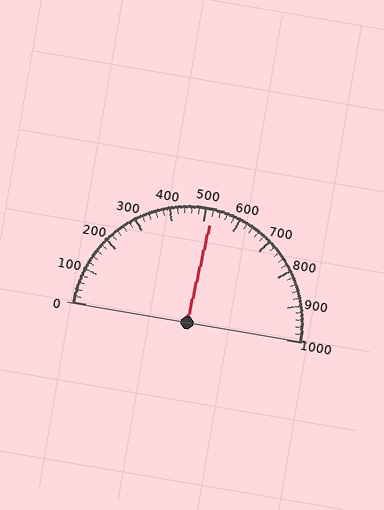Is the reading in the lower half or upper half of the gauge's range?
The reading is in the upper half of the range (0 to 1000).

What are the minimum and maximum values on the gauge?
The gauge ranges from 0 to 1000.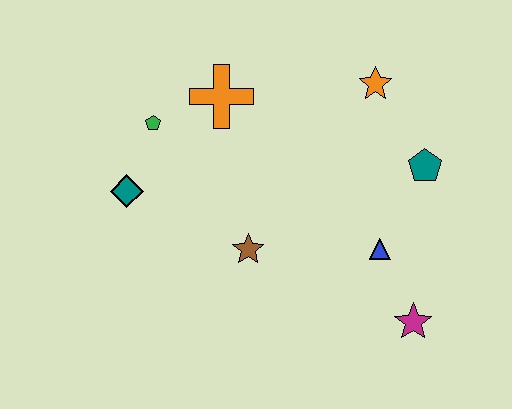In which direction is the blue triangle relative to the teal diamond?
The blue triangle is to the right of the teal diamond.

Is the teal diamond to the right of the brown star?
No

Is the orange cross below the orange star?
Yes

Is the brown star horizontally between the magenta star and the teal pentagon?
No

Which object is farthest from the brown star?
The orange star is farthest from the brown star.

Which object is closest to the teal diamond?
The green pentagon is closest to the teal diamond.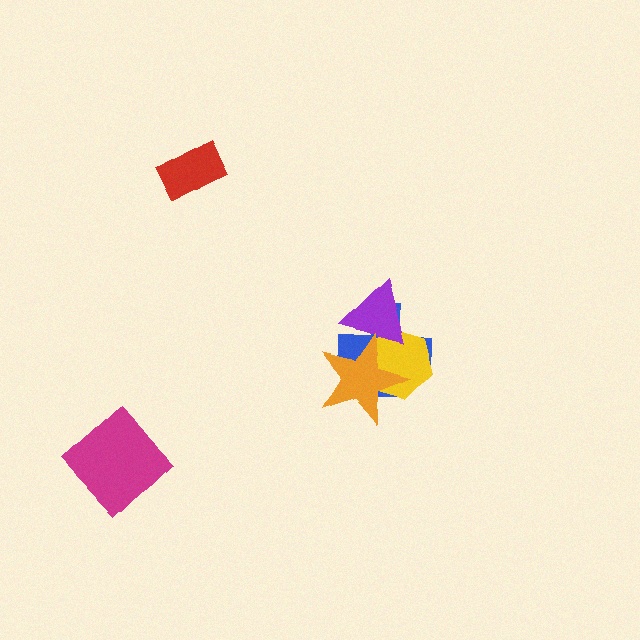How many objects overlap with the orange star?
3 objects overlap with the orange star.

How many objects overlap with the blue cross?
3 objects overlap with the blue cross.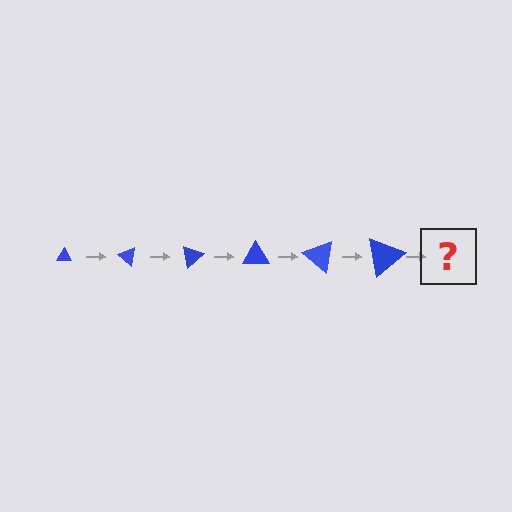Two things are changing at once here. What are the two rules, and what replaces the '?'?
The two rules are that the triangle grows larger each step and it rotates 40 degrees each step. The '?' should be a triangle, larger than the previous one and rotated 240 degrees from the start.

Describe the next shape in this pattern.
It should be a triangle, larger than the previous one and rotated 240 degrees from the start.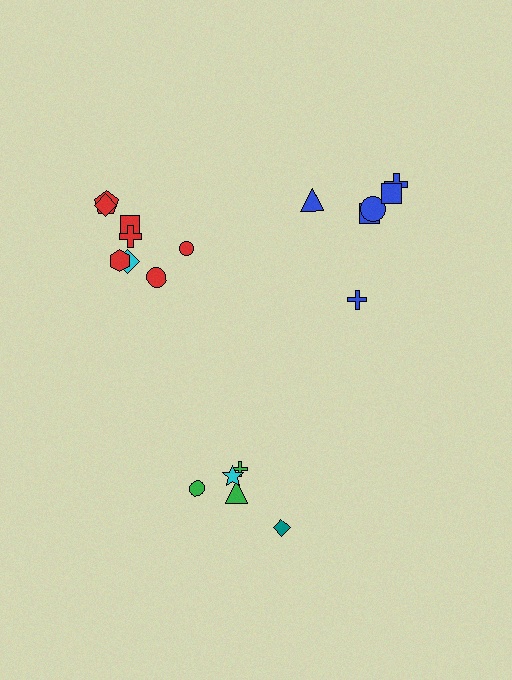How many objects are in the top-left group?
There are 8 objects.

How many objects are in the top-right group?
There are 6 objects.